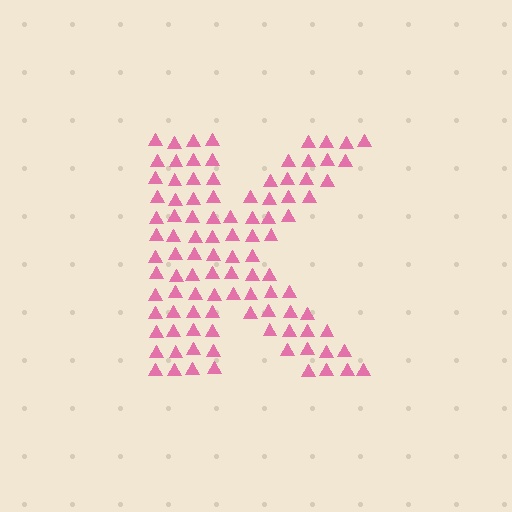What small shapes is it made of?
It is made of small triangles.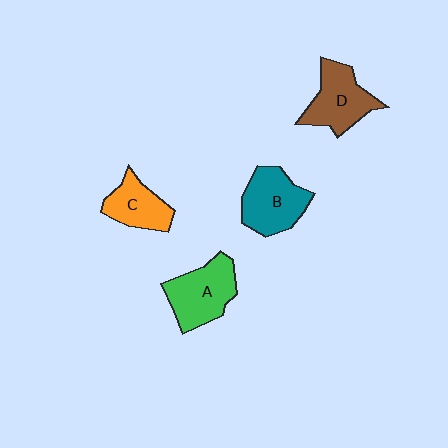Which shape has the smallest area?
Shape C (orange).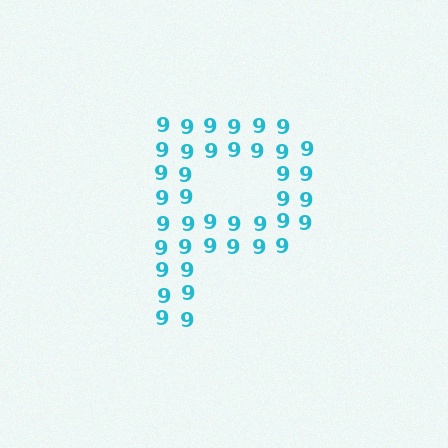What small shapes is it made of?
It is made of small digit 9's.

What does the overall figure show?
The overall figure shows the letter P.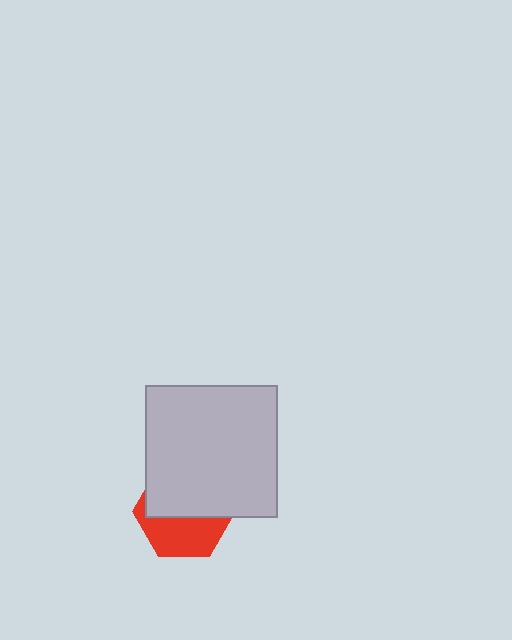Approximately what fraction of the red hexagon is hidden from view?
Roughly 55% of the red hexagon is hidden behind the light gray square.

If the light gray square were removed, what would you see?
You would see the complete red hexagon.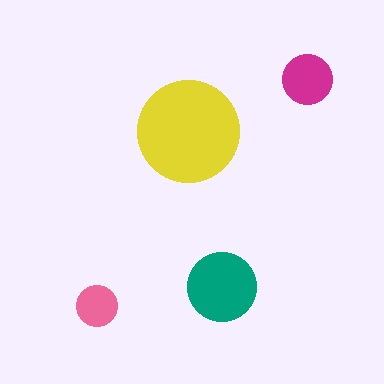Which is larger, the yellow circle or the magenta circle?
The yellow one.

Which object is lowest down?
The pink circle is bottommost.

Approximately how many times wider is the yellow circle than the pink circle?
About 2.5 times wider.